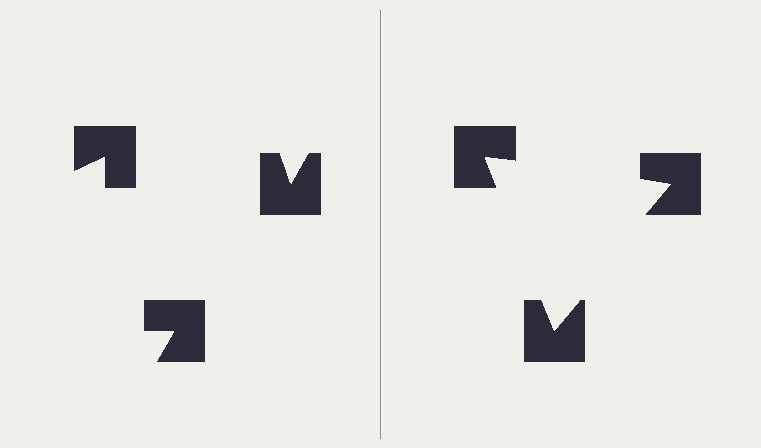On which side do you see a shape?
An illusory triangle appears on the right side. On the left side the wedge cuts are rotated, so no coherent shape forms.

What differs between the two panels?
The notched squares are positioned identically on both sides; only the wedge orientations differ. On the right they align to a triangle; on the left they are misaligned.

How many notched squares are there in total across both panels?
6 — 3 on each side.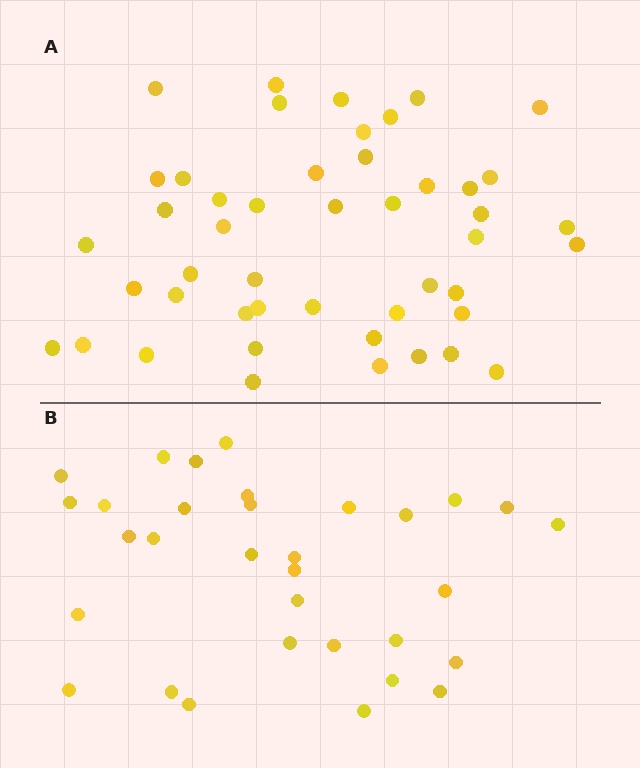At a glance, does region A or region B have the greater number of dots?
Region A (the top region) has more dots.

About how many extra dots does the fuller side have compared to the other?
Region A has approximately 15 more dots than region B.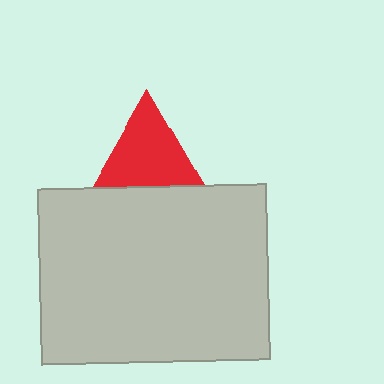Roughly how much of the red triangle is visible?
Most of it is visible (roughly 67%).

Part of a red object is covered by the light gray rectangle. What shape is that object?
It is a triangle.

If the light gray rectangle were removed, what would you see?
You would see the complete red triangle.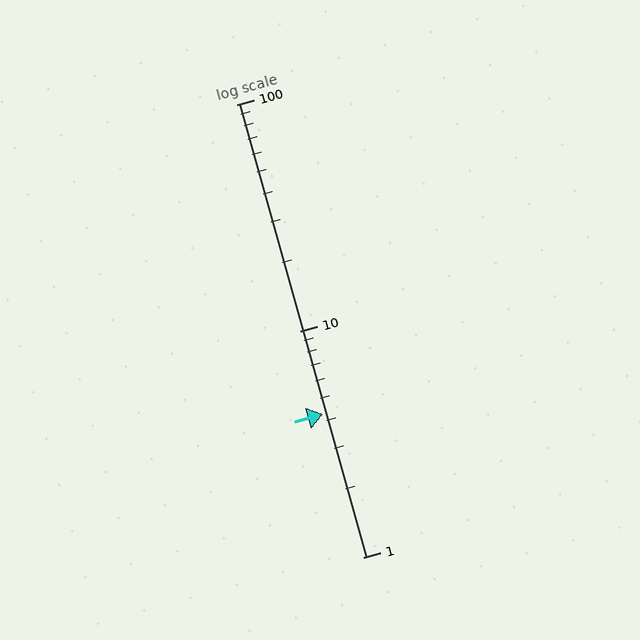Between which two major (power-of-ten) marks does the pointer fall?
The pointer is between 1 and 10.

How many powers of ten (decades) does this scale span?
The scale spans 2 decades, from 1 to 100.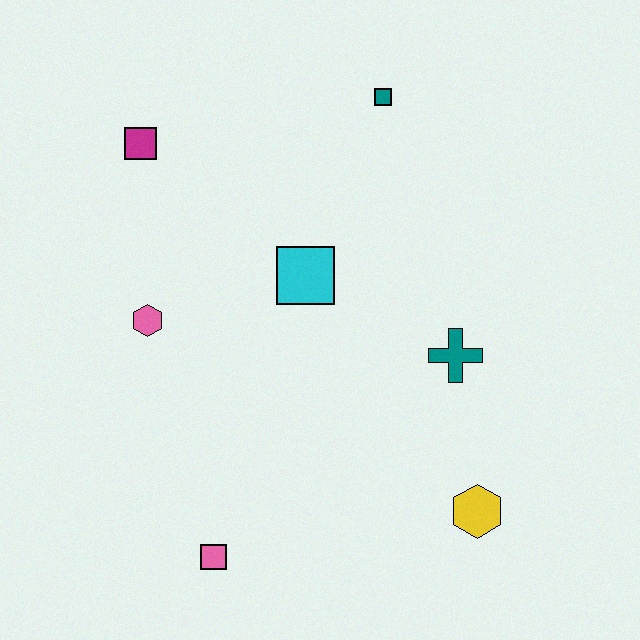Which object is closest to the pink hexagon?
The cyan square is closest to the pink hexagon.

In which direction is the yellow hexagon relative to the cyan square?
The yellow hexagon is below the cyan square.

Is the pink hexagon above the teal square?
No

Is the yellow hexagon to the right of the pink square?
Yes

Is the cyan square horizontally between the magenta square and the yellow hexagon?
Yes